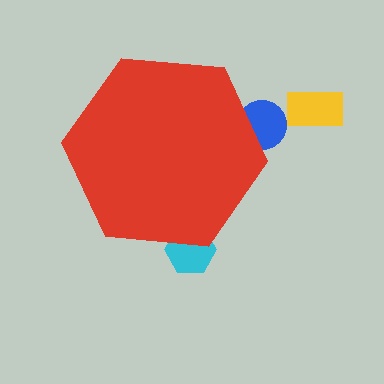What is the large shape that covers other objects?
A red hexagon.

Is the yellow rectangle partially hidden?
No, the yellow rectangle is fully visible.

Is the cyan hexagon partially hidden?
Yes, the cyan hexagon is partially hidden behind the red hexagon.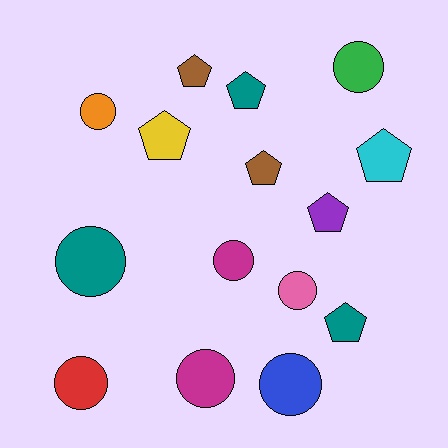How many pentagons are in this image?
There are 7 pentagons.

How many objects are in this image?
There are 15 objects.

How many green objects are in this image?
There is 1 green object.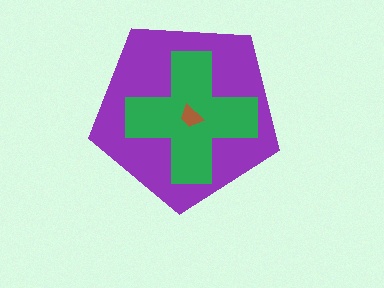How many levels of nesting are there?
3.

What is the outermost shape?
The purple pentagon.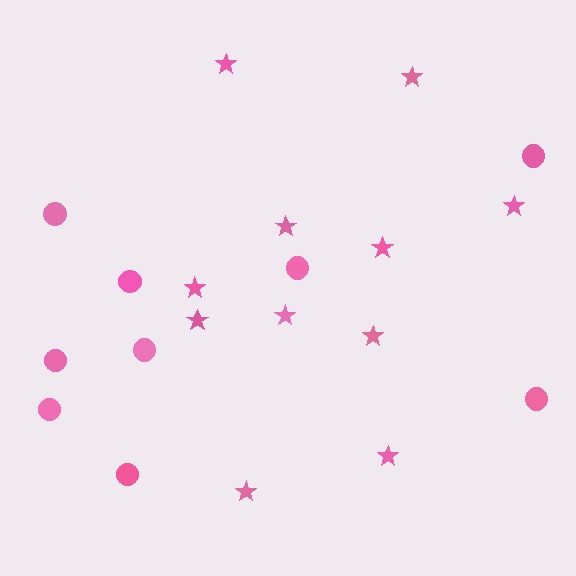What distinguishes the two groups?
There are 2 groups: one group of stars (11) and one group of circles (9).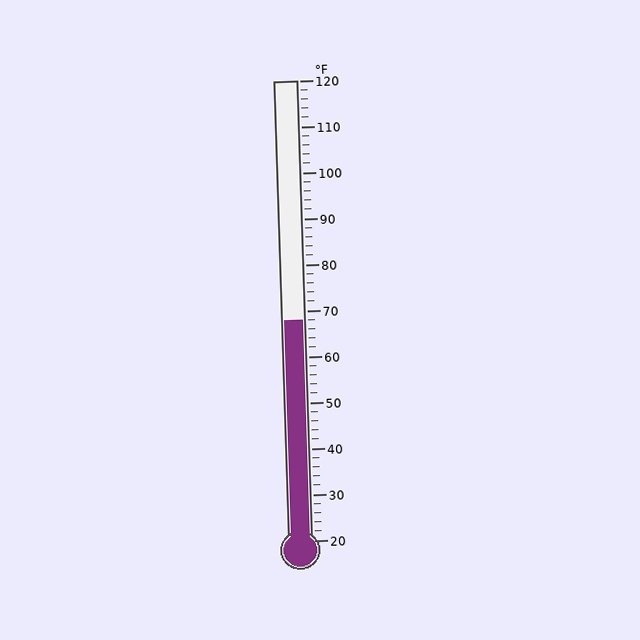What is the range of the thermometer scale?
The thermometer scale ranges from 20°F to 120°F.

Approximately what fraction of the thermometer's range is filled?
The thermometer is filled to approximately 50% of its range.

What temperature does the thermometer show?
The thermometer shows approximately 68°F.